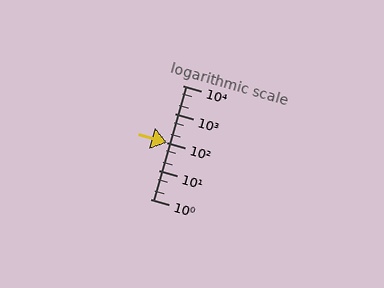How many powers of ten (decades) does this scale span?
The scale spans 4 decades, from 1 to 10000.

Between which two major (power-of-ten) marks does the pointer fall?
The pointer is between 10 and 100.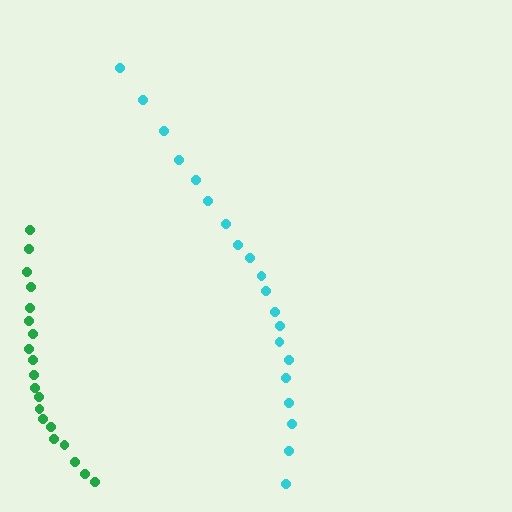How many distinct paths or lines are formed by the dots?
There are 2 distinct paths.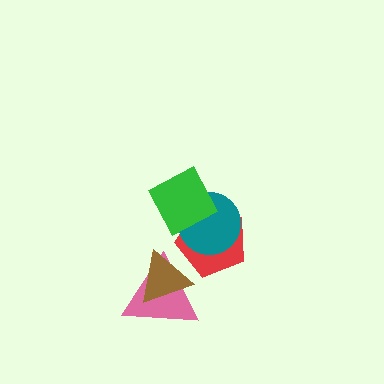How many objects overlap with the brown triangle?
2 objects overlap with the brown triangle.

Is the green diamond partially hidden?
No, no other shape covers it.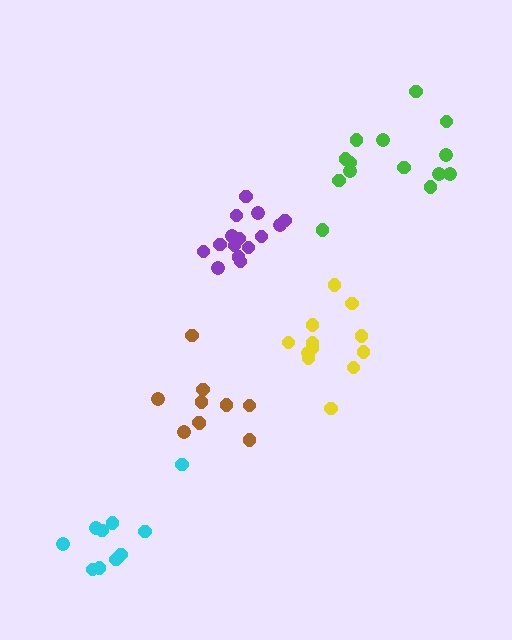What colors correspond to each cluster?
The clusters are colored: purple, brown, green, yellow, cyan.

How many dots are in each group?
Group 1: 15 dots, Group 2: 10 dots, Group 3: 14 dots, Group 4: 12 dots, Group 5: 10 dots (61 total).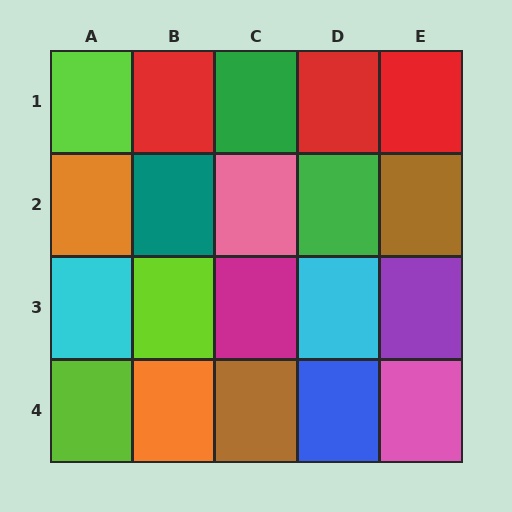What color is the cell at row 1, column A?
Lime.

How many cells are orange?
2 cells are orange.